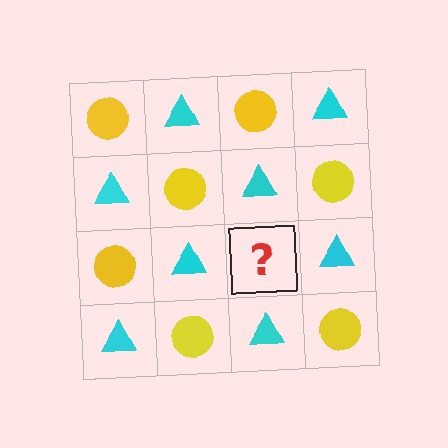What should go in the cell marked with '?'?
The missing cell should contain a yellow circle.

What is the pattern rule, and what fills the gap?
The rule is that it alternates yellow circle and cyan triangle in a checkerboard pattern. The gap should be filled with a yellow circle.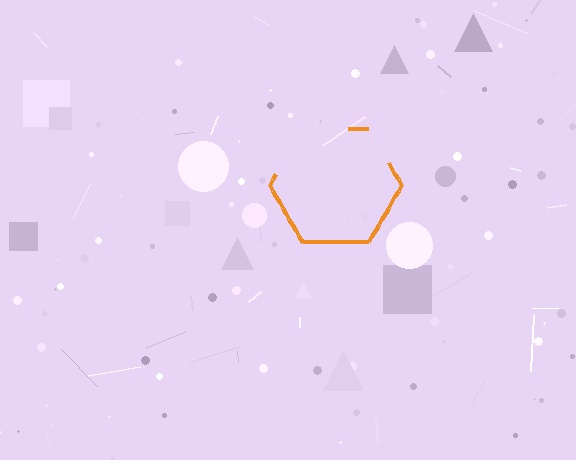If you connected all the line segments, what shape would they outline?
They would outline a hexagon.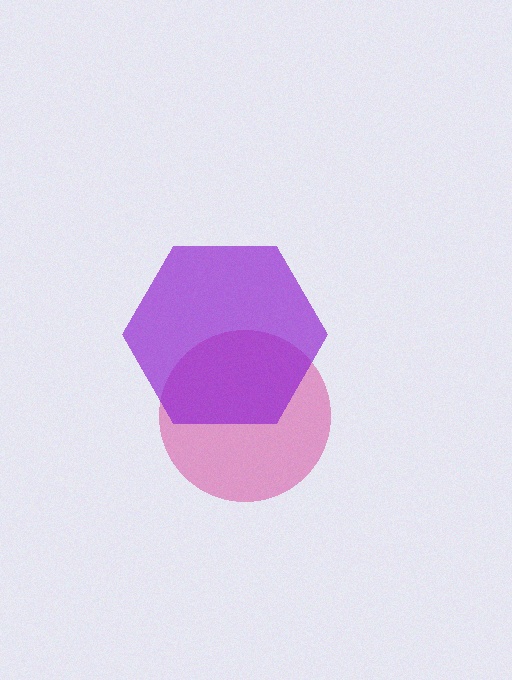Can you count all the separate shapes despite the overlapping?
Yes, there are 2 separate shapes.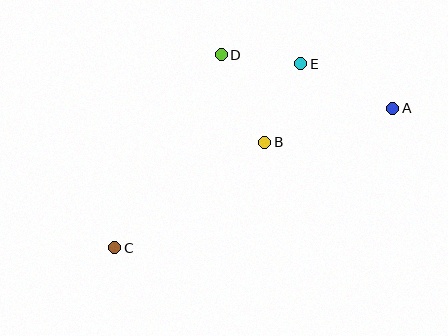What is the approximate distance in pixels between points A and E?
The distance between A and E is approximately 102 pixels.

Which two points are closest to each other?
Points D and E are closest to each other.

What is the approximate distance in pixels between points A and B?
The distance between A and B is approximately 133 pixels.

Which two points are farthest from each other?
Points A and C are farthest from each other.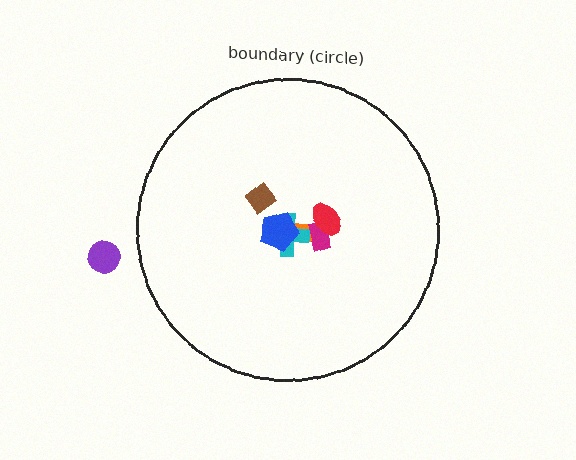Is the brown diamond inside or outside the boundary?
Inside.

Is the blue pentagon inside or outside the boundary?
Inside.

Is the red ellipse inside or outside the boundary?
Inside.